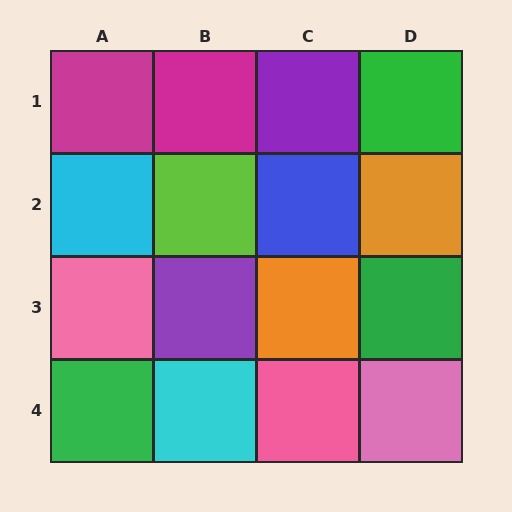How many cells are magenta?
2 cells are magenta.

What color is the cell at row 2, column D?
Orange.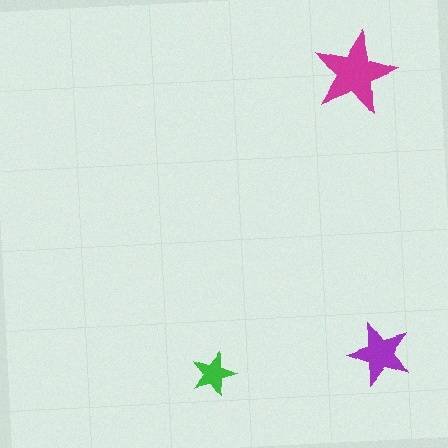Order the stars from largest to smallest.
the magenta one, the purple one, the green one.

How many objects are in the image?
There are 3 objects in the image.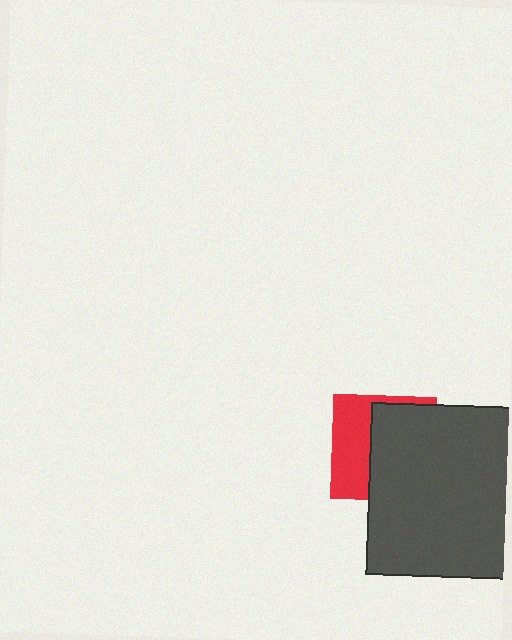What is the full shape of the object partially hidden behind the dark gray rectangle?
The partially hidden object is a red square.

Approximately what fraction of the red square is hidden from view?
Roughly 60% of the red square is hidden behind the dark gray rectangle.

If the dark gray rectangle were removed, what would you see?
You would see the complete red square.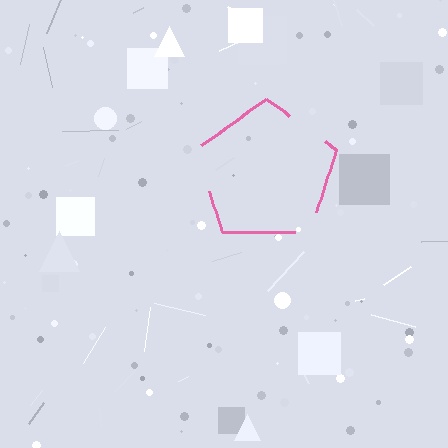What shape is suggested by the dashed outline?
The dashed outline suggests a pentagon.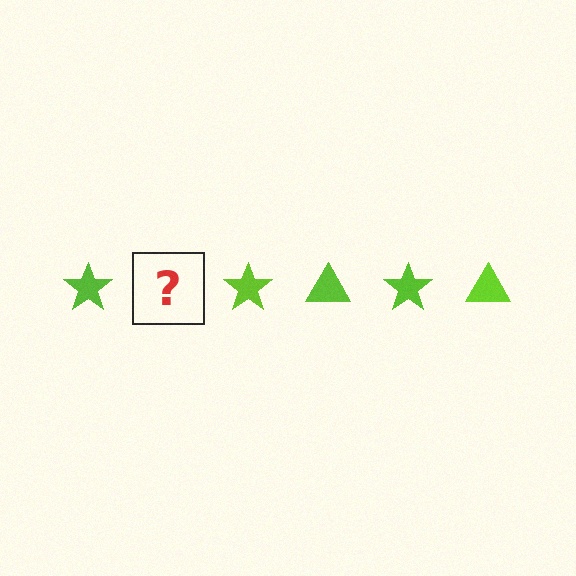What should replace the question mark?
The question mark should be replaced with a lime triangle.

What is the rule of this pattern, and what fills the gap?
The rule is that the pattern cycles through star, triangle shapes in lime. The gap should be filled with a lime triangle.